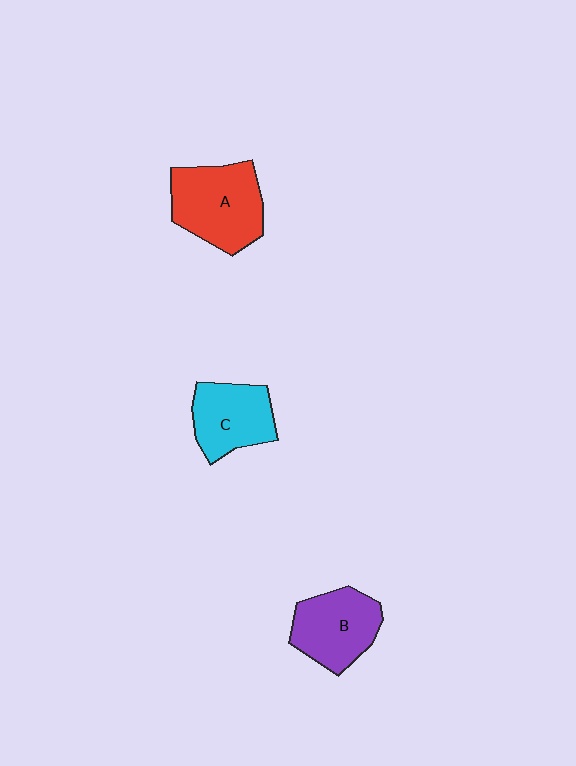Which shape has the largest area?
Shape A (red).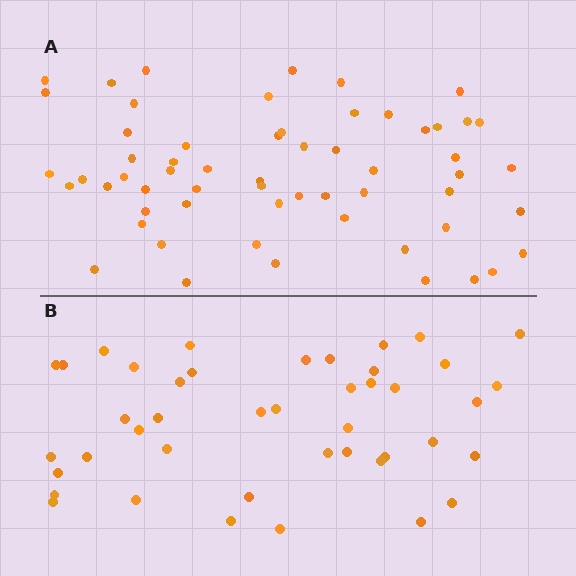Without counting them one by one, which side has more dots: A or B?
Region A (the top region) has more dots.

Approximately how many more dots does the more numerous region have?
Region A has approximately 15 more dots than region B.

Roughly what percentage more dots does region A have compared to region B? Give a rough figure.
About 35% more.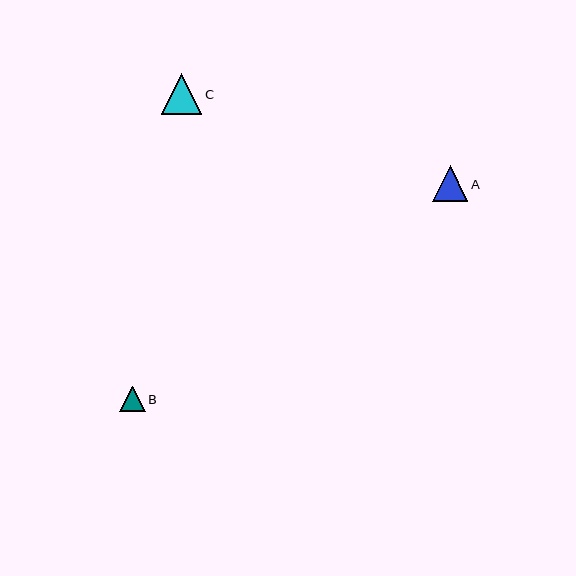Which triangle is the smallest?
Triangle B is the smallest with a size of approximately 26 pixels.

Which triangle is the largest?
Triangle C is the largest with a size of approximately 41 pixels.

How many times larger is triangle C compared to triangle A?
Triangle C is approximately 1.2 times the size of triangle A.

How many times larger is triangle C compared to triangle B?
Triangle C is approximately 1.6 times the size of triangle B.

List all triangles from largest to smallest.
From largest to smallest: C, A, B.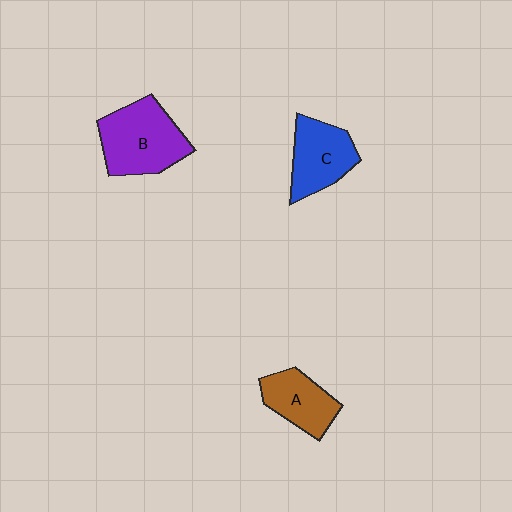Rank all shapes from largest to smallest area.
From largest to smallest: B (purple), C (blue), A (brown).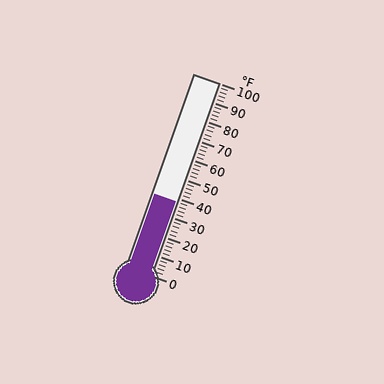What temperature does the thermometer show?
The thermometer shows approximately 38°F.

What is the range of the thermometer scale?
The thermometer scale ranges from 0°F to 100°F.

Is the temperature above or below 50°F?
The temperature is below 50°F.